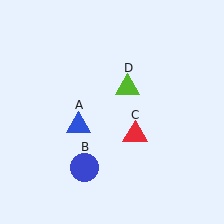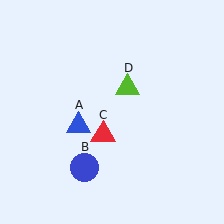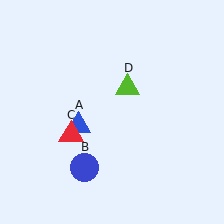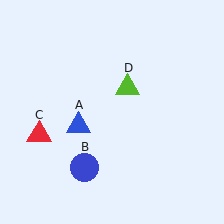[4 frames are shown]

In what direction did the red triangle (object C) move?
The red triangle (object C) moved left.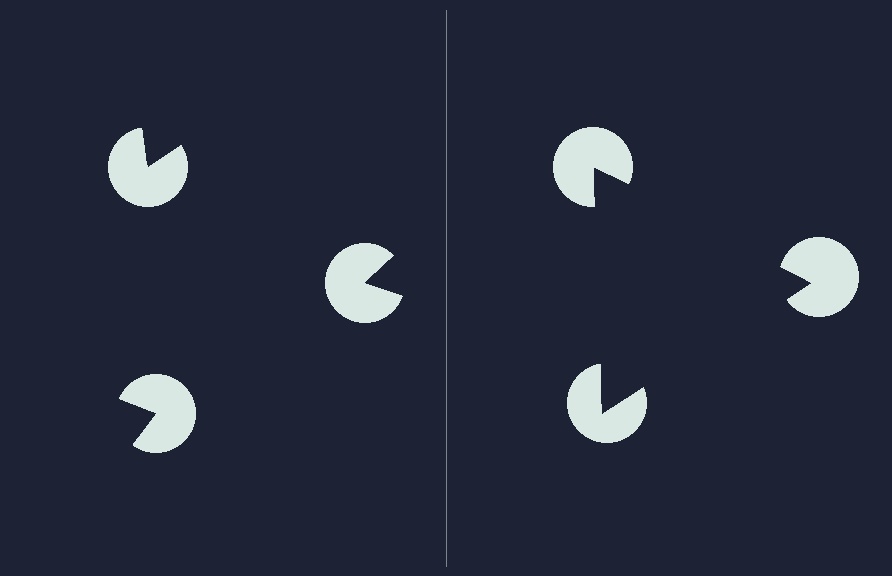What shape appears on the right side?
An illusory triangle.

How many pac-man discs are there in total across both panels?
6 — 3 on each side.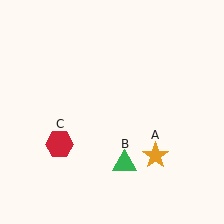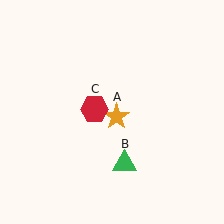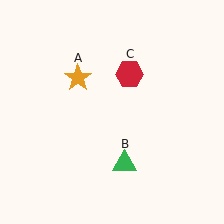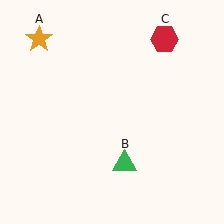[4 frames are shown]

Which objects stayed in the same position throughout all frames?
Green triangle (object B) remained stationary.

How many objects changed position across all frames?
2 objects changed position: orange star (object A), red hexagon (object C).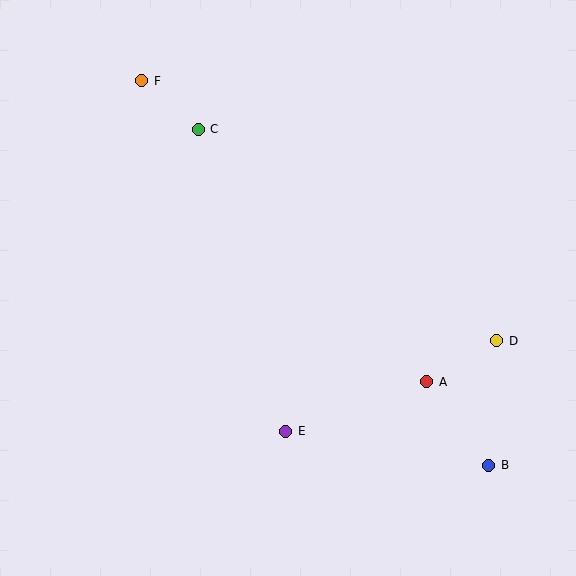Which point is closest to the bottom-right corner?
Point B is closest to the bottom-right corner.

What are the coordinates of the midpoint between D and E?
The midpoint between D and E is at (391, 386).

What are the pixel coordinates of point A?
Point A is at (427, 382).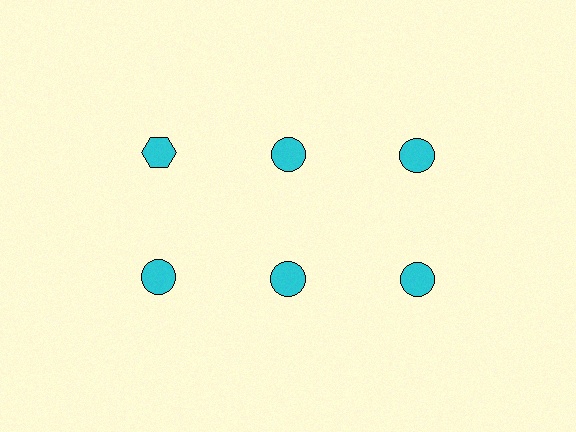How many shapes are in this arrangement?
There are 6 shapes arranged in a grid pattern.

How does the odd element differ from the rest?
It has a different shape: hexagon instead of circle.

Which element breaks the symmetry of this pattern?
The cyan hexagon in the top row, leftmost column breaks the symmetry. All other shapes are cyan circles.